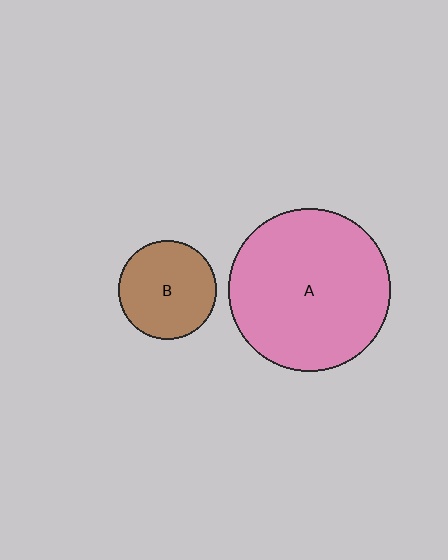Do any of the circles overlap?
No, none of the circles overlap.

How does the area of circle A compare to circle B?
Approximately 2.7 times.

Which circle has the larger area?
Circle A (pink).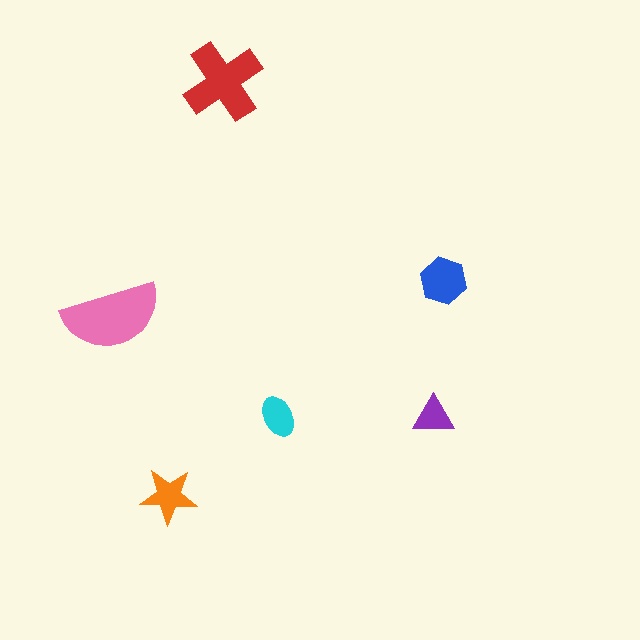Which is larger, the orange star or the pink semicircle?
The pink semicircle.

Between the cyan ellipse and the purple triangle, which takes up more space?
The cyan ellipse.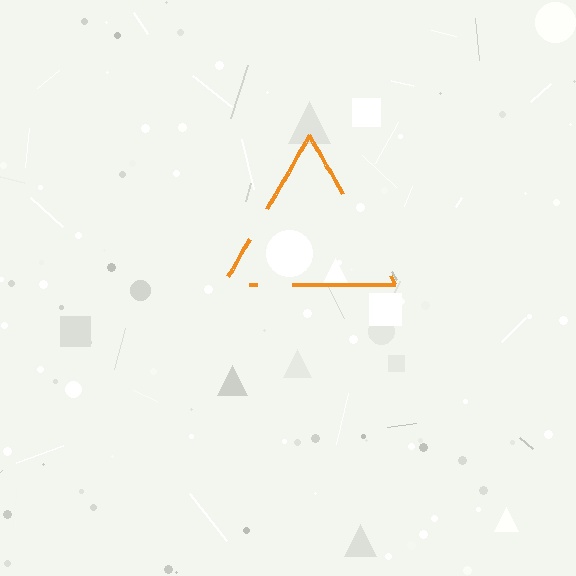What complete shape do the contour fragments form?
The contour fragments form a triangle.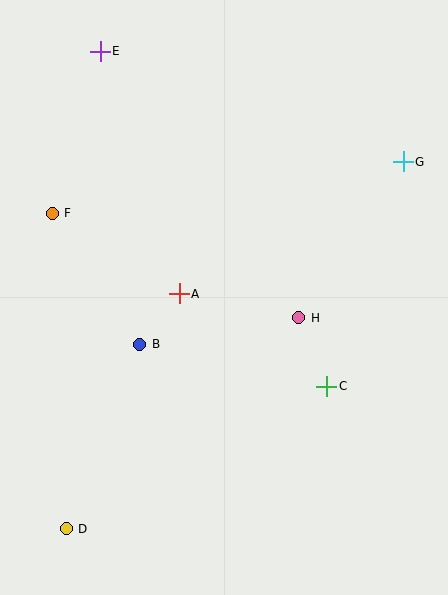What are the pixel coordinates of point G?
Point G is at (403, 162).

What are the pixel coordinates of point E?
Point E is at (100, 51).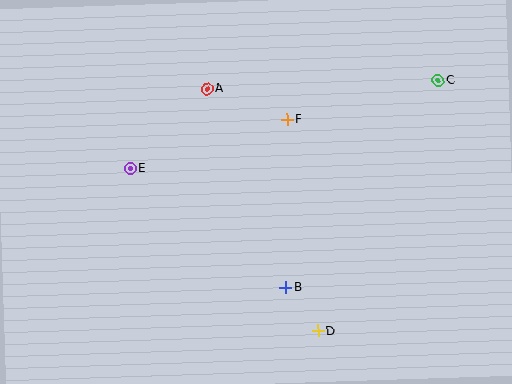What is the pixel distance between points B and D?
The distance between B and D is 54 pixels.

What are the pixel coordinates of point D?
Point D is at (318, 331).